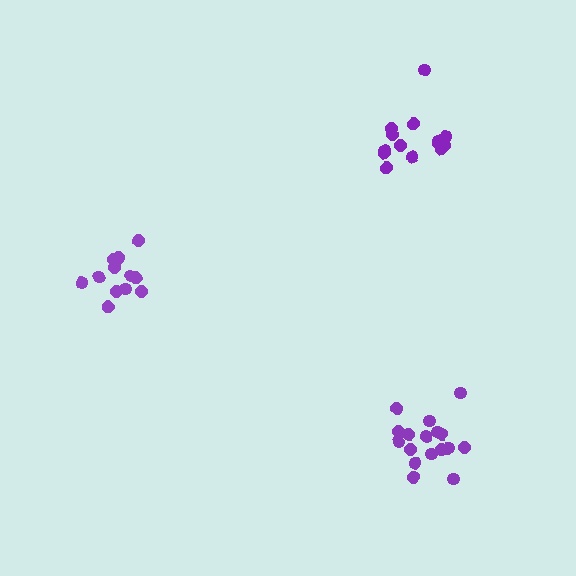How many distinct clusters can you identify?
There are 3 distinct clusters.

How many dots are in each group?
Group 1: 13 dots, Group 2: 18 dots, Group 3: 14 dots (45 total).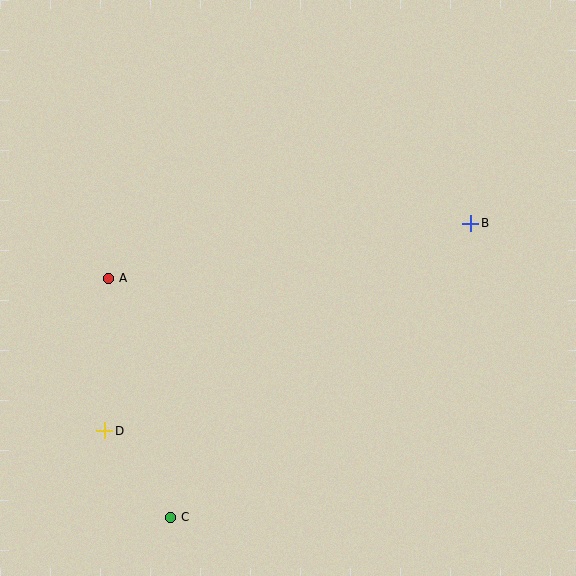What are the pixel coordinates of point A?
Point A is at (109, 278).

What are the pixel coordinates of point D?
Point D is at (105, 431).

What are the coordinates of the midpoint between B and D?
The midpoint between B and D is at (288, 327).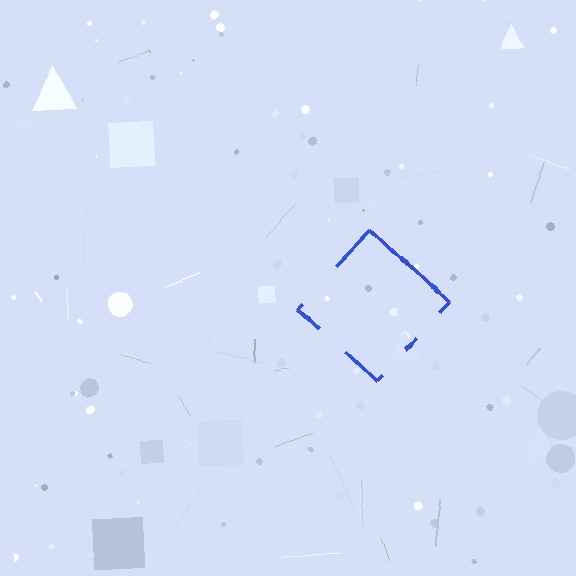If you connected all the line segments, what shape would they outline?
They would outline a diamond.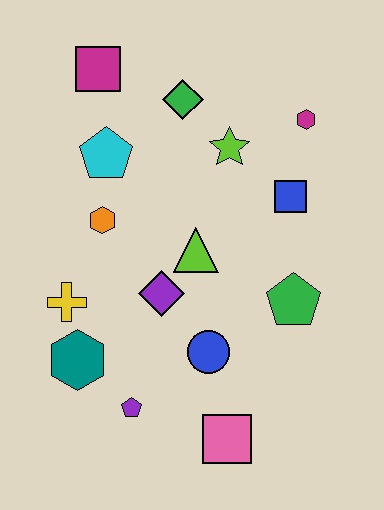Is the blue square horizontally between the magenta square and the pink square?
No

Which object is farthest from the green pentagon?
The magenta square is farthest from the green pentagon.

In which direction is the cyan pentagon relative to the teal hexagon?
The cyan pentagon is above the teal hexagon.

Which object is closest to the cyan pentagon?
The orange hexagon is closest to the cyan pentagon.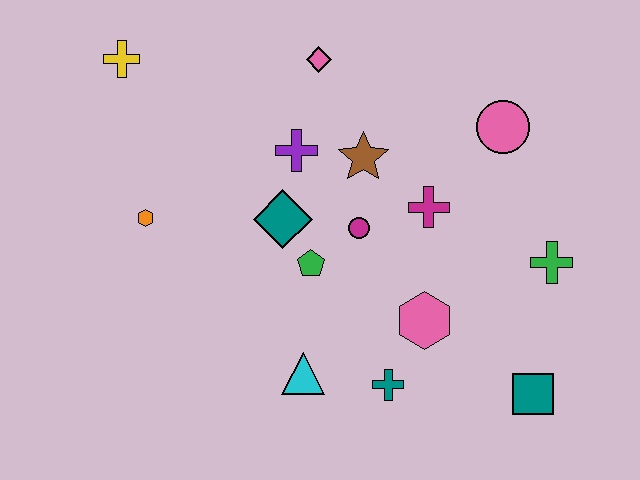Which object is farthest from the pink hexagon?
The yellow cross is farthest from the pink hexagon.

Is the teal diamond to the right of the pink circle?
No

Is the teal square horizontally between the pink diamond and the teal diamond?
No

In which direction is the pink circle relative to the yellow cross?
The pink circle is to the right of the yellow cross.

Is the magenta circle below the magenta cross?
Yes